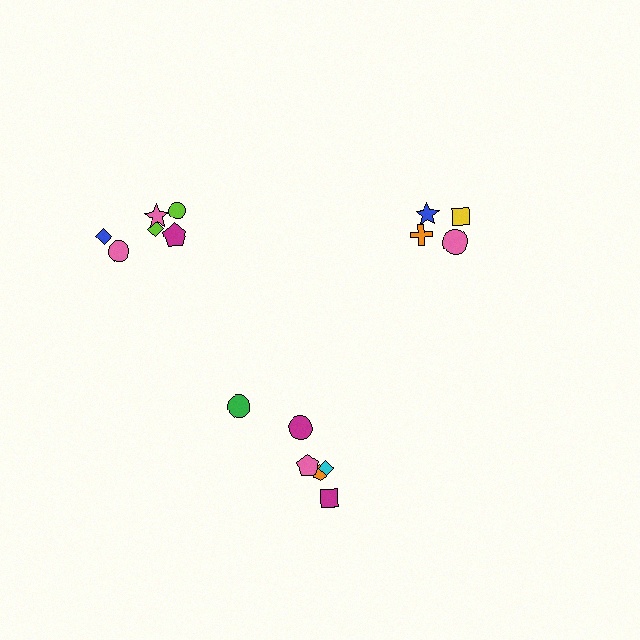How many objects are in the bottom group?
There are 6 objects.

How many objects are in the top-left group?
There are 6 objects.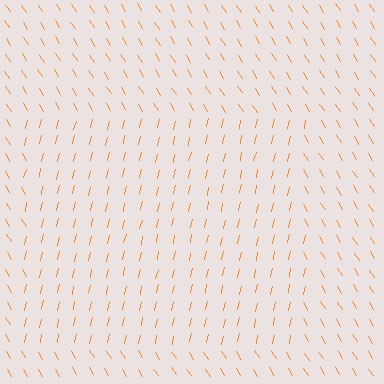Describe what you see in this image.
The image is filled with small orange line segments. A rectangle region in the image has lines oriented differently from the surrounding lines, creating a visible texture boundary.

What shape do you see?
I see a rectangle.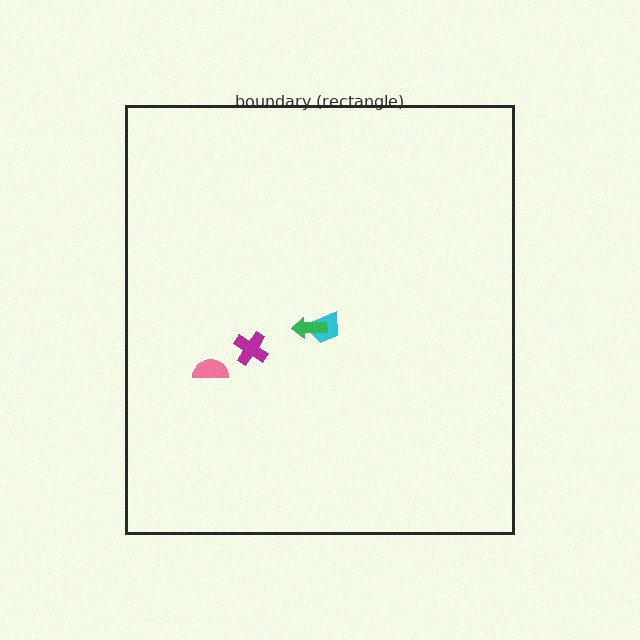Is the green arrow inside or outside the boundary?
Inside.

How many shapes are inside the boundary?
4 inside, 0 outside.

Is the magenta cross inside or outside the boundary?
Inside.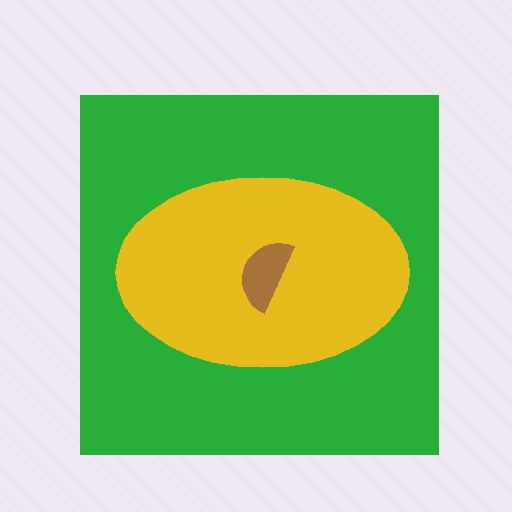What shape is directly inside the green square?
The yellow ellipse.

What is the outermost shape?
The green square.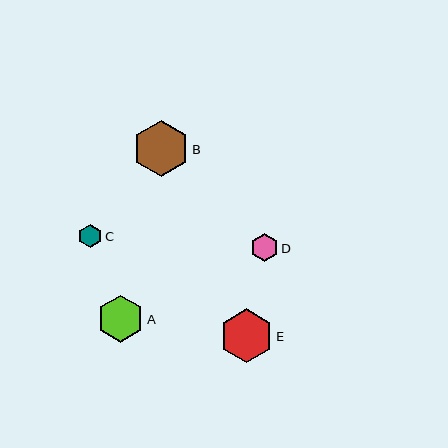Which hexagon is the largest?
Hexagon B is the largest with a size of approximately 56 pixels.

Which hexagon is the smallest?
Hexagon C is the smallest with a size of approximately 23 pixels.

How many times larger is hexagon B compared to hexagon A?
Hexagon B is approximately 1.2 times the size of hexagon A.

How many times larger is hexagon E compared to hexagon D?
Hexagon E is approximately 2.0 times the size of hexagon D.